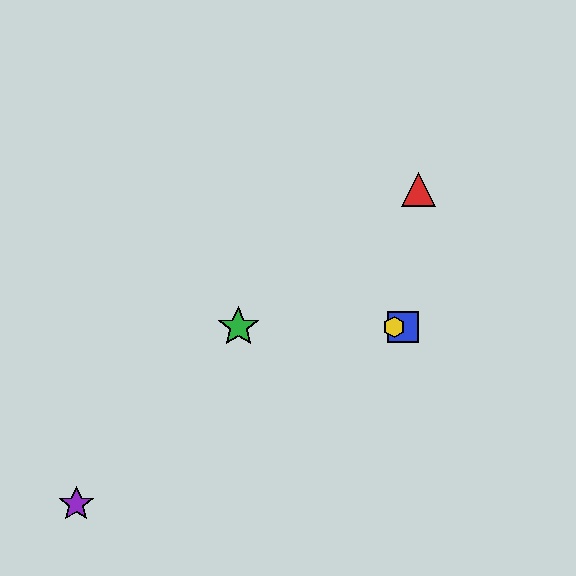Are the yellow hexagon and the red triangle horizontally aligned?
No, the yellow hexagon is at y≈327 and the red triangle is at y≈189.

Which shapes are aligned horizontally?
The blue square, the green star, the yellow hexagon are aligned horizontally.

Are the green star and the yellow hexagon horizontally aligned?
Yes, both are at y≈327.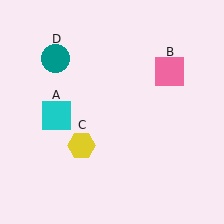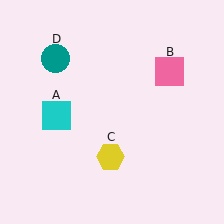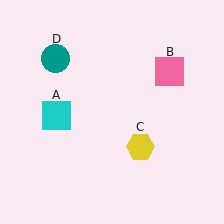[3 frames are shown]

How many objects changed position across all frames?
1 object changed position: yellow hexagon (object C).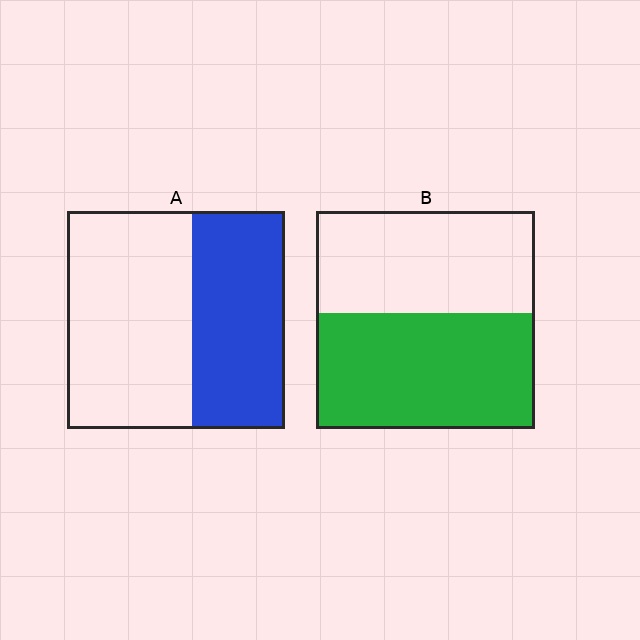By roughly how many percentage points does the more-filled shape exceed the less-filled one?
By roughly 10 percentage points (B over A).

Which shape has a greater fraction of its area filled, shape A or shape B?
Shape B.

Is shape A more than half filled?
No.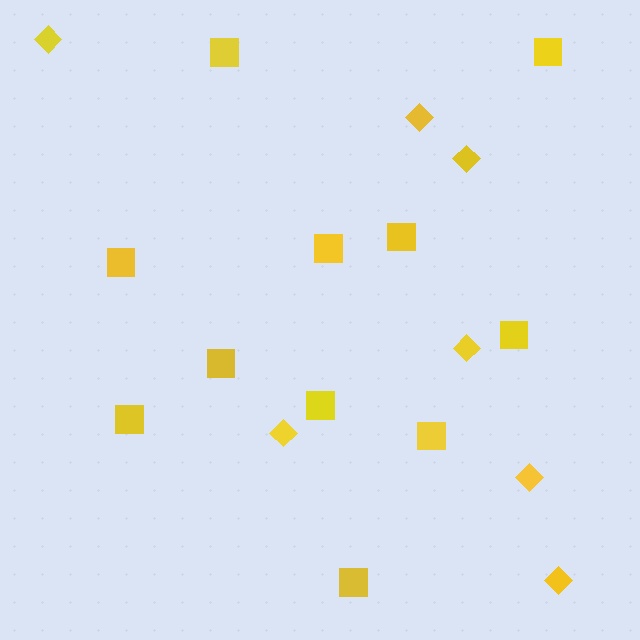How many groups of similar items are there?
There are 2 groups: one group of diamonds (7) and one group of squares (11).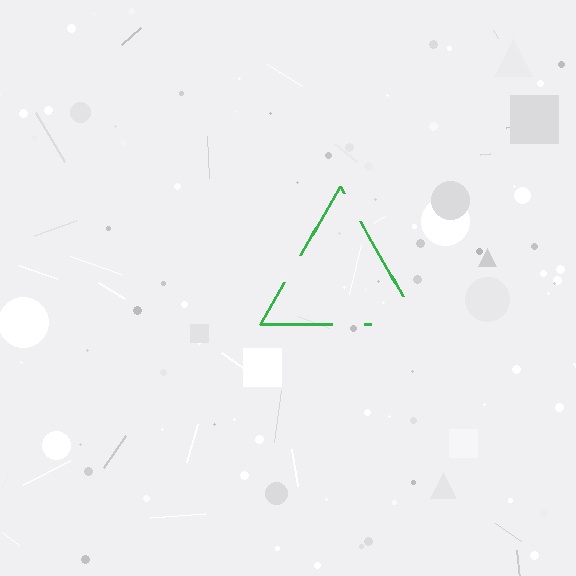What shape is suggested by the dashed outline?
The dashed outline suggests a triangle.